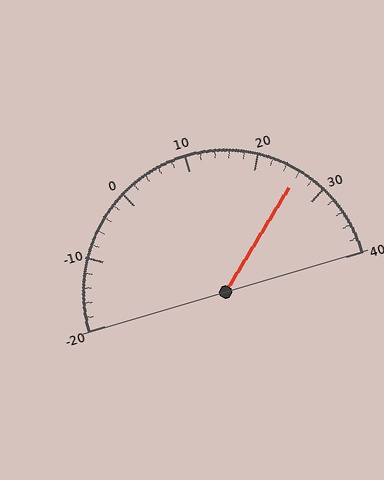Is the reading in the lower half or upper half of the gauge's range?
The reading is in the upper half of the range (-20 to 40).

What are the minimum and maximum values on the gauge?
The gauge ranges from -20 to 40.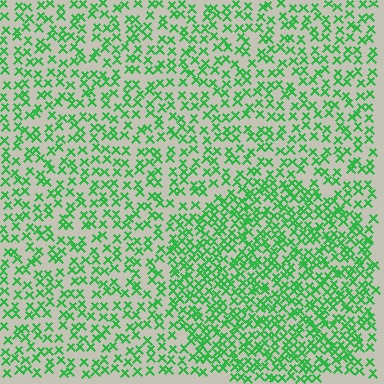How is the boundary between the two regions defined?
The boundary is defined by a change in element density (approximately 1.7x ratio). All elements are the same color, size, and shape.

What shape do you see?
I see a circle.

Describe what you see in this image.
The image contains small green elements arranged at two different densities. A circle-shaped region is visible where the elements are more densely packed than the surrounding area.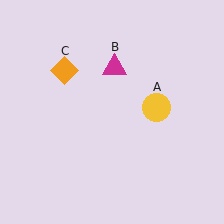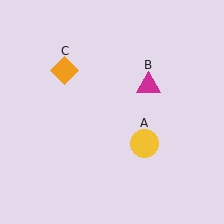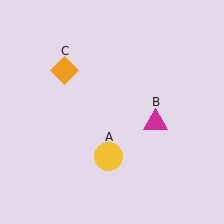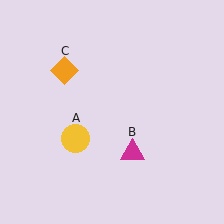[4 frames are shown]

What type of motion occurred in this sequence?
The yellow circle (object A), magenta triangle (object B) rotated clockwise around the center of the scene.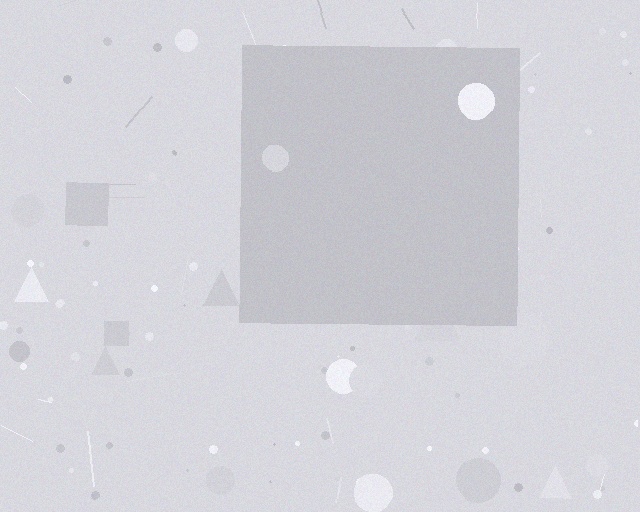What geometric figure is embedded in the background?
A square is embedded in the background.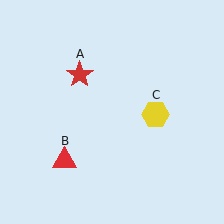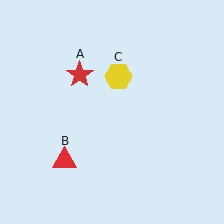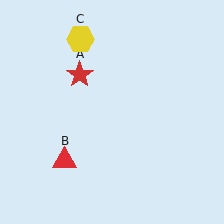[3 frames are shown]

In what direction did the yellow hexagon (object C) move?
The yellow hexagon (object C) moved up and to the left.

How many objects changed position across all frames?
1 object changed position: yellow hexagon (object C).